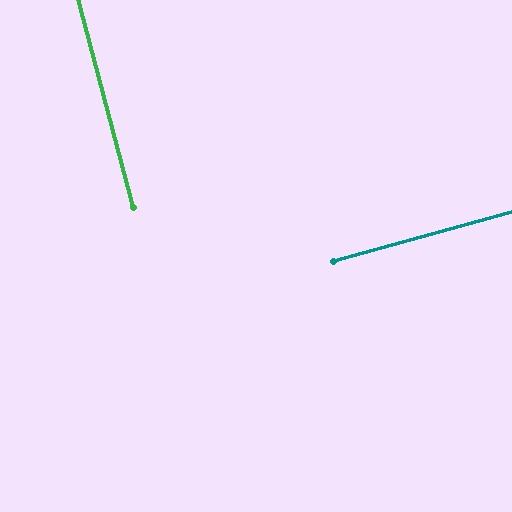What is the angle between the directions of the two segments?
Approximately 89 degrees.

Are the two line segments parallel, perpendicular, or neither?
Perpendicular — they meet at approximately 89°.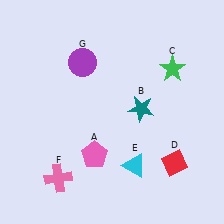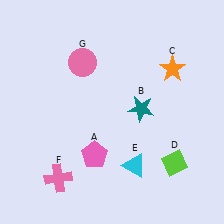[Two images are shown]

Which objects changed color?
C changed from green to orange. D changed from red to lime. G changed from purple to pink.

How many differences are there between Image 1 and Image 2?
There are 3 differences between the two images.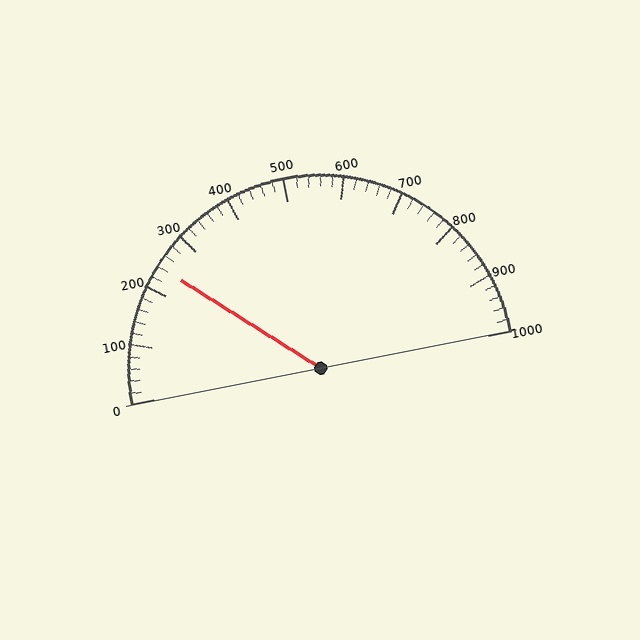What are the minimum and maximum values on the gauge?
The gauge ranges from 0 to 1000.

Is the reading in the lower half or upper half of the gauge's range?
The reading is in the lower half of the range (0 to 1000).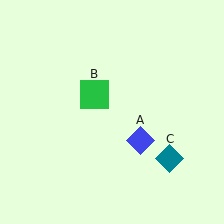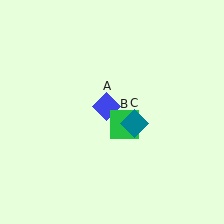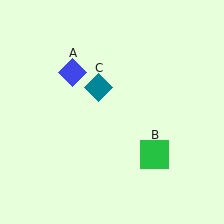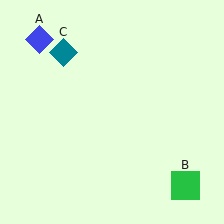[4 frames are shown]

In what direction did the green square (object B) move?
The green square (object B) moved down and to the right.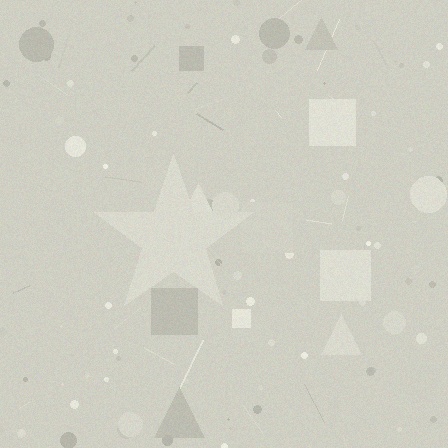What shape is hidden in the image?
A star is hidden in the image.